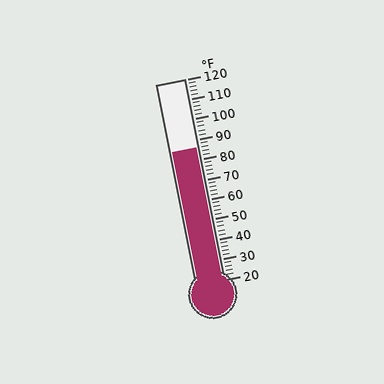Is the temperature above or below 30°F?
The temperature is above 30°F.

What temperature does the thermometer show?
The thermometer shows approximately 86°F.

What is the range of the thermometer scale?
The thermometer scale ranges from 20°F to 120°F.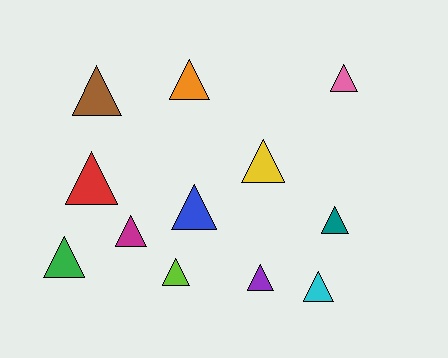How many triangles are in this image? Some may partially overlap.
There are 12 triangles.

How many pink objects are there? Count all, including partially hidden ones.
There is 1 pink object.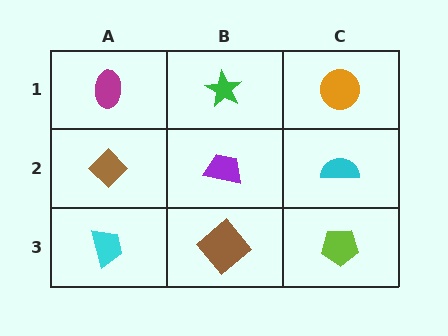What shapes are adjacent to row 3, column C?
A cyan semicircle (row 2, column C), a brown diamond (row 3, column B).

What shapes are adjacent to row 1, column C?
A cyan semicircle (row 2, column C), a green star (row 1, column B).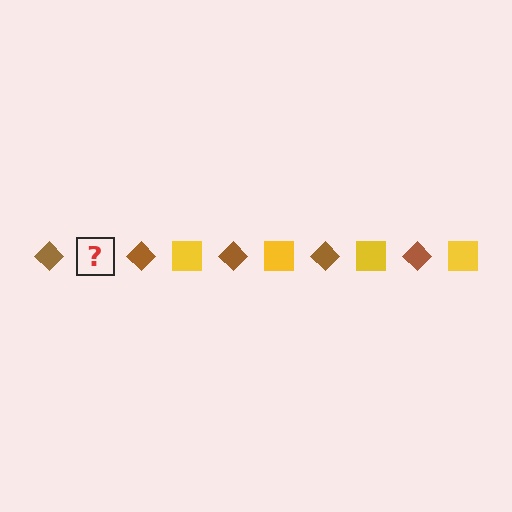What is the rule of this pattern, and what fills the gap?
The rule is that the pattern alternates between brown diamond and yellow square. The gap should be filled with a yellow square.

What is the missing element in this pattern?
The missing element is a yellow square.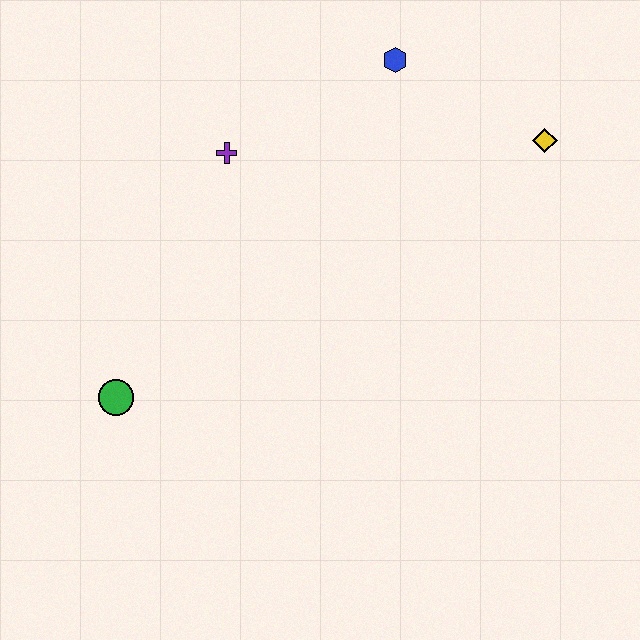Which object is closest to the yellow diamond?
The blue hexagon is closest to the yellow diamond.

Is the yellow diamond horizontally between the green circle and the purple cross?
No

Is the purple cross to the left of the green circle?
No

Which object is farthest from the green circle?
The yellow diamond is farthest from the green circle.